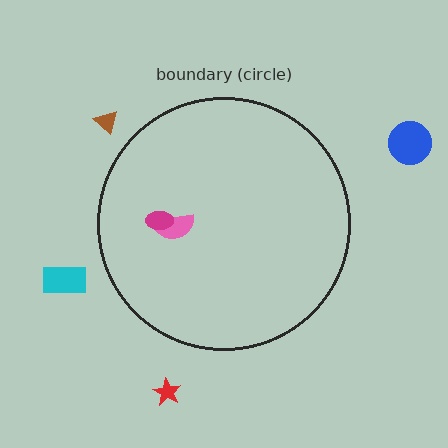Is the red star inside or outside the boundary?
Outside.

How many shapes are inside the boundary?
2 inside, 4 outside.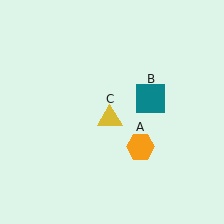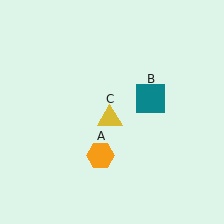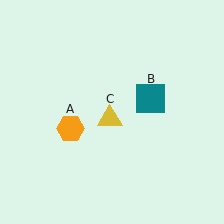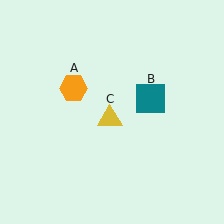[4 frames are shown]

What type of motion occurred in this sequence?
The orange hexagon (object A) rotated clockwise around the center of the scene.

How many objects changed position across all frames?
1 object changed position: orange hexagon (object A).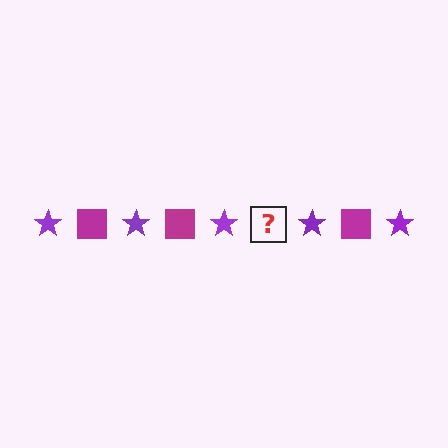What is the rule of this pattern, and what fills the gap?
The rule is that the pattern alternates between purple star and magenta square. The gap should be filled with a magenta square.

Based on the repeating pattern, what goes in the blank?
The blank should be a magenta square.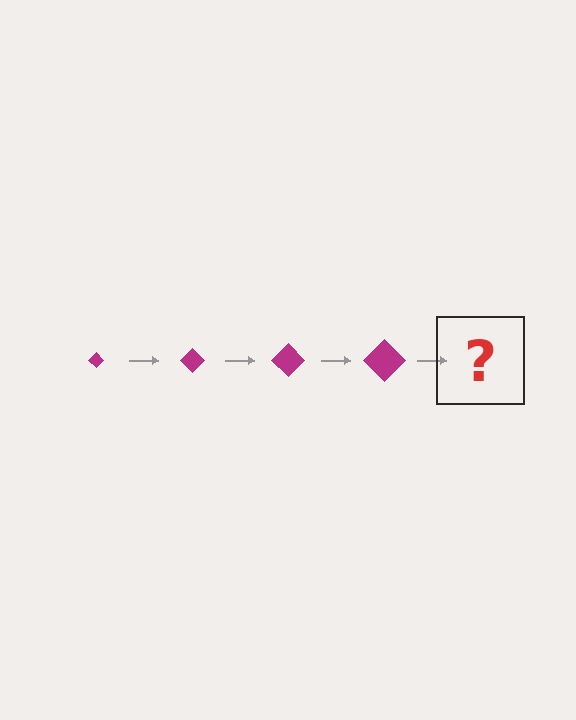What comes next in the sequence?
The next element should be a magenta diamond, larger than the previous one.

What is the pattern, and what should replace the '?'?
The pattern is that the diamond gets progressively larger each step. The '?' should be a magenta diamond, larger than the previous one.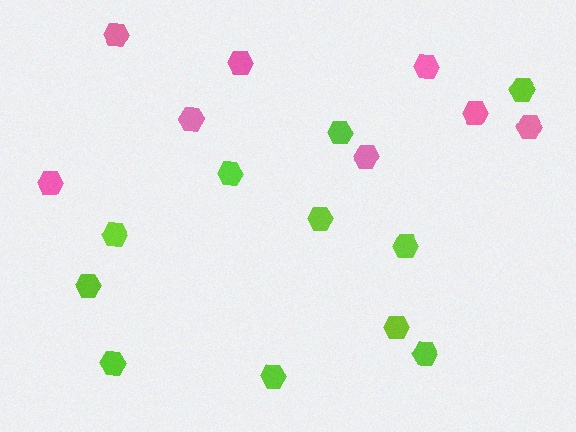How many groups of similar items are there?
There are 2 groups: one group of lime hexagons (11) and one group of pink hexagons (8).